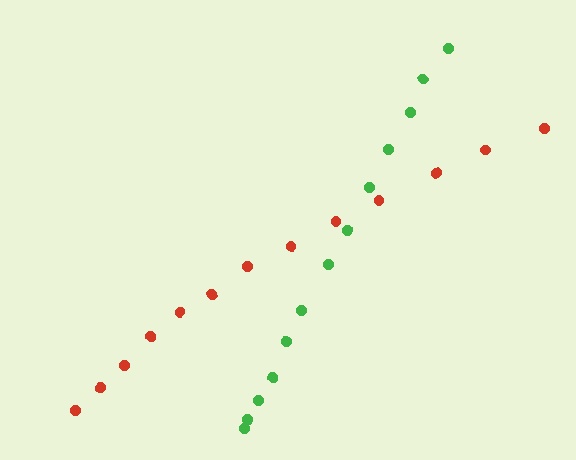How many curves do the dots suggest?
There are 2 distinct paths.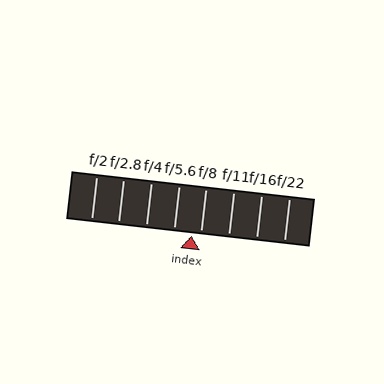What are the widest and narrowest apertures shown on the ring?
The widest aperture shown is f/2 and the narrowest is f/22.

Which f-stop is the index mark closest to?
The index mark is closest to f/8.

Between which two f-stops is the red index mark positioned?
The index mark is between f/5.6 and f/8.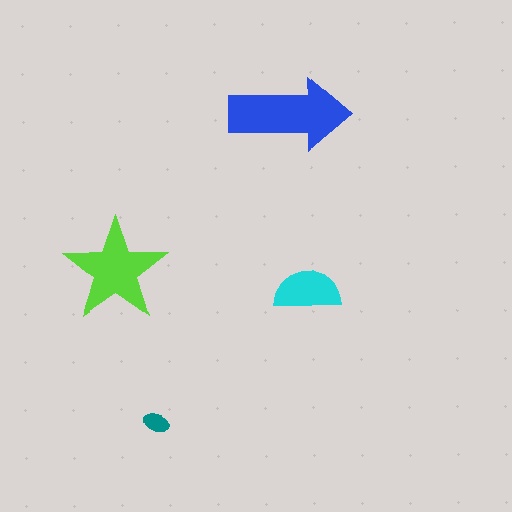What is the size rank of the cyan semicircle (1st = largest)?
3rd.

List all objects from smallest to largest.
The teal ellipse, the cyan semicircle, the lime star, the blue arrow.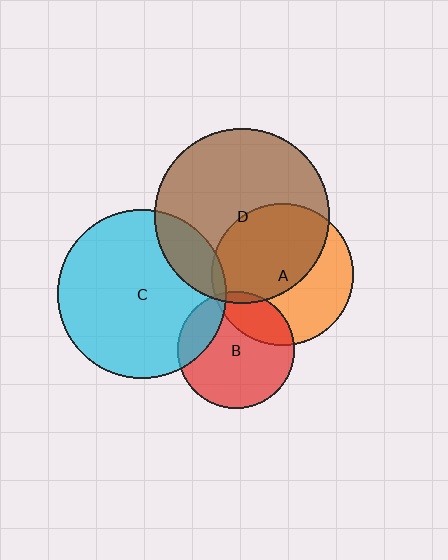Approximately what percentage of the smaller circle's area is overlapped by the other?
Approximately 25%.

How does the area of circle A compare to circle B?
Approximately 1.5 times.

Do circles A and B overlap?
Yes.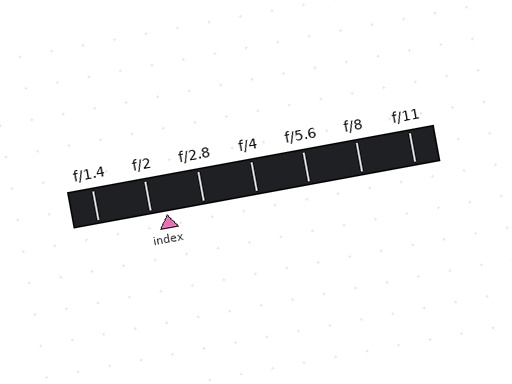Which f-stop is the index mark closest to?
The index mark is closest to f/2.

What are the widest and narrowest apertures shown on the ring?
The widest aperture shown is f/1.4 and the narrowest is f/11.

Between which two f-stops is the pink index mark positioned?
The index mark is between f/2 and f/2.8.